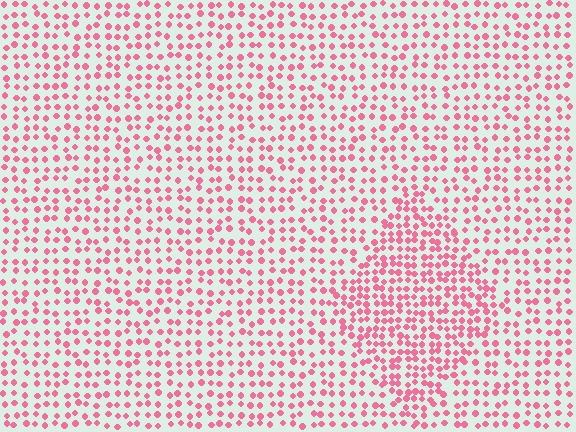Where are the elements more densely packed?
The elements are more densely packed inside the diamond boundary.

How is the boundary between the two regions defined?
The boundary is defined by a change in element density (approximately 1.7x ratio). All elements are the same color, size, and shape.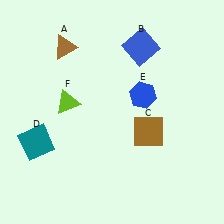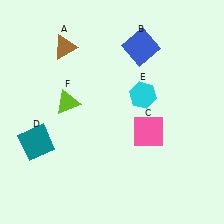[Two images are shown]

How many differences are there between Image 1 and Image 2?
There are 2 differences between the two images.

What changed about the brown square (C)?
In Image 1, C is brown. In Image 2, it changed to pink.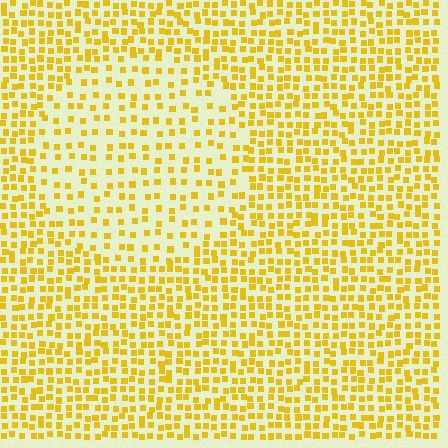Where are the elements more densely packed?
The elements are more densely packed outside the circle boundary.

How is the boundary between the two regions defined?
The boundary is defined by a change in element density (approximately 1.9x ratio). All elements are the same color, size, and shape.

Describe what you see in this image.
The image contains small yellow elements arranged at two different densities. A circle-shaped region is visible where the elements are less densely packed than the surrounding area.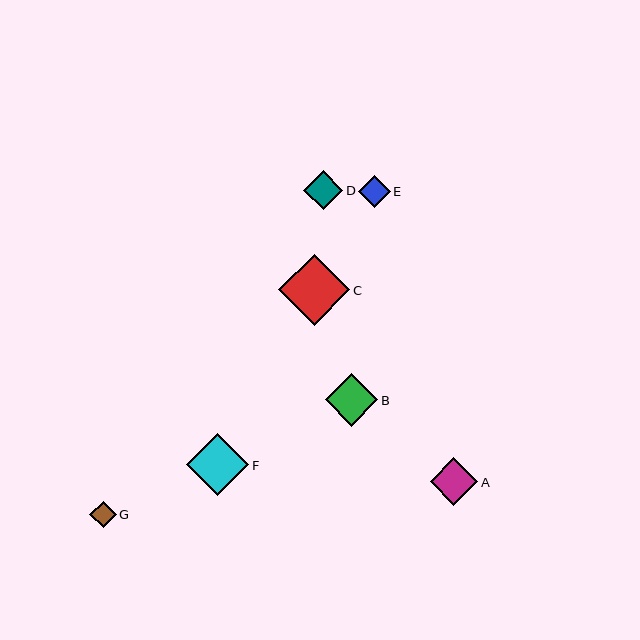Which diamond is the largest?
Diamond C is the largest with a size of approximately 71 pixels.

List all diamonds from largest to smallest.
From largest to smallest: C, F, B, A, D, E, G.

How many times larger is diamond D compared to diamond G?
Diamond D is approximately 1.5 times the size of diamond G.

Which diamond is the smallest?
Diamond G is the smallest with a size of approximately 26 pixels.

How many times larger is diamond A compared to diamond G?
Diamond A is approximately 1.8 times the size of diamond G.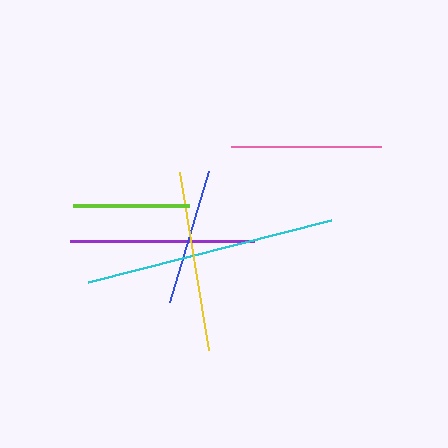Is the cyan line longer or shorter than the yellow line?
The cyan line is longer than the yellow line.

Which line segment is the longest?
The cyan line is the longest at approximately 251 pixels.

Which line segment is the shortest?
The lime line is the shortest at approximately 116 pixels.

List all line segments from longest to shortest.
From longest to shortest: cyan, purple, yellow, pink, blue, lime.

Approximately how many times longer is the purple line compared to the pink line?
The purple line is approximately 1.2 times the length of the pink line.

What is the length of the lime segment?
The lime segment is approximately 116 pixels long.